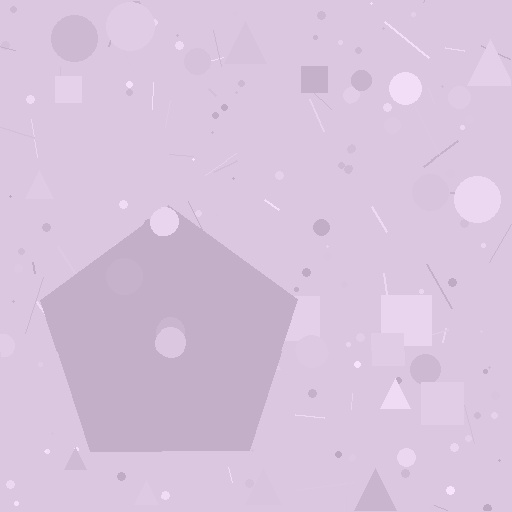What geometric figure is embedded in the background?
A pentagon is embedded in the background.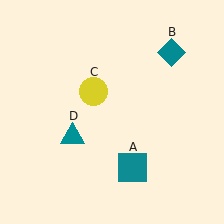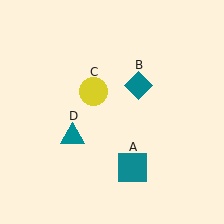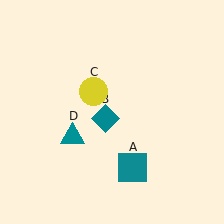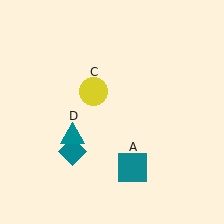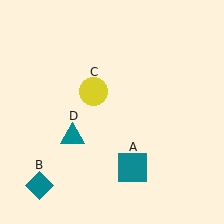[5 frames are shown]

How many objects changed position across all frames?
1 object changed position: teal diamond (object B).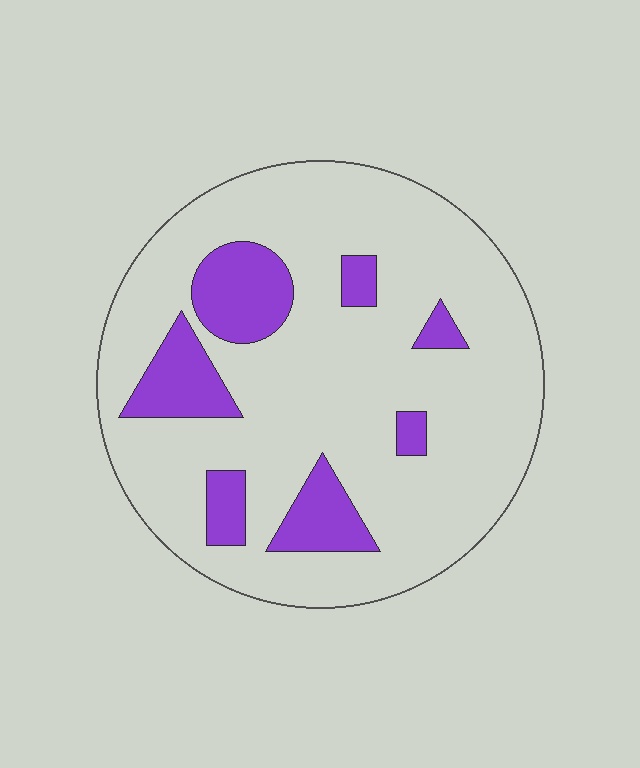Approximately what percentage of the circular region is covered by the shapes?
Approximately 20%.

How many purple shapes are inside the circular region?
7.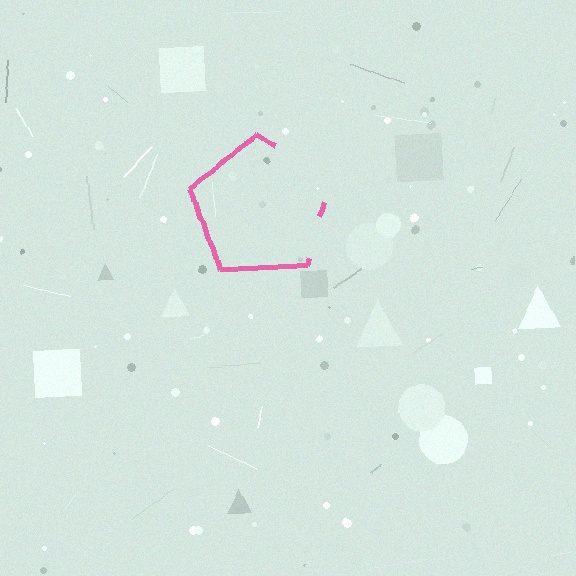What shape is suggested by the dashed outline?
The dashed outline suggests a pentagon.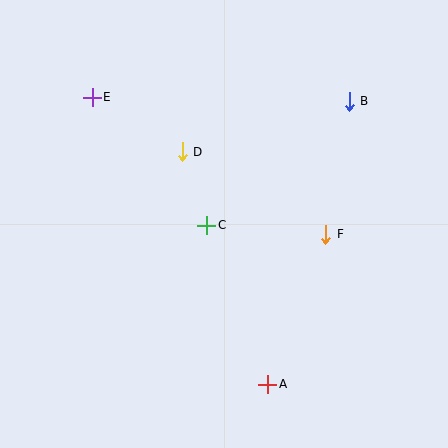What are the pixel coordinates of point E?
Point E is at (92, 97).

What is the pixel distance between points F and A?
The distance between F and A is 161 pixels.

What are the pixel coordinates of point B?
Point B is at (349, 101).